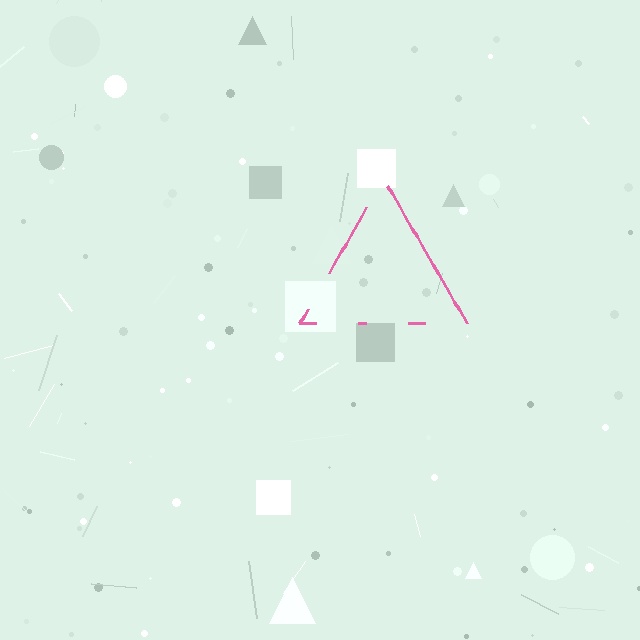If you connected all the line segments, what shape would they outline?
They would outline a triangle.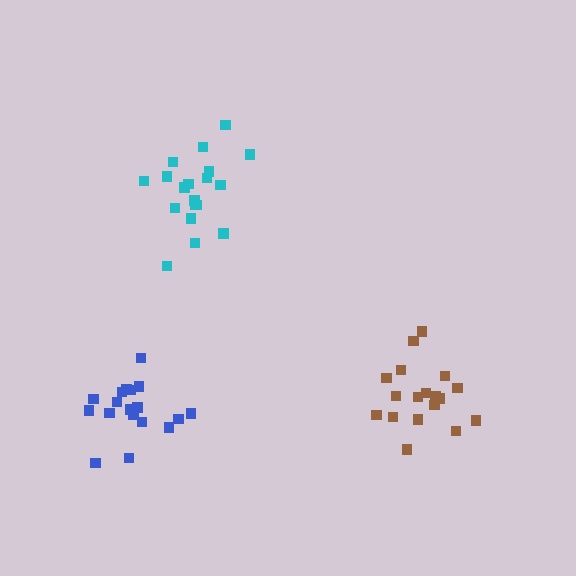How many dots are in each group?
Group 1: 19 dots, Group 2: 18 dots, Group 3: 19 dots (56 total).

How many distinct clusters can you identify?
There are 3 distinct clusters.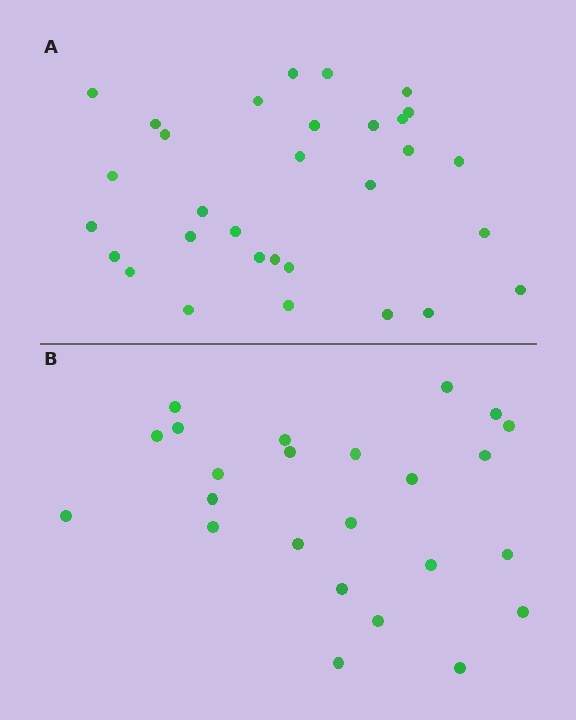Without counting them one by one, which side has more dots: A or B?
Region A (the top region) has more dots.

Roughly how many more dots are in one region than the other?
Region A has roughly 8 or so more dots than region B.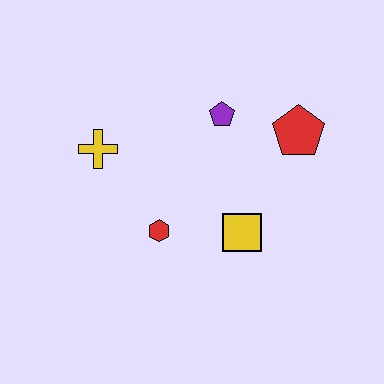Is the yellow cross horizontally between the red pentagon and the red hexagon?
No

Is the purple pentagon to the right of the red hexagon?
Yes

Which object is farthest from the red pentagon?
The yellow cross is farthest from the red pentagon.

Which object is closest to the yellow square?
The red hexagon is closest to the yellow square.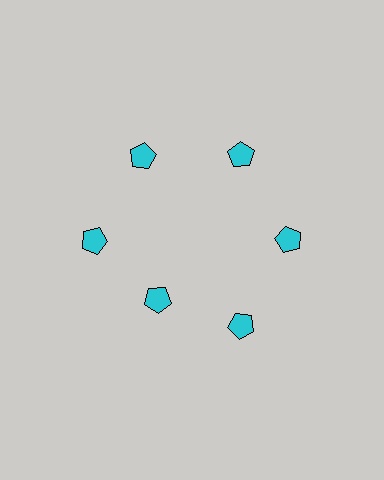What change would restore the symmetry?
The symmetry would be restored by moving it outward, back onto the ring so that all 6 pentagons sit at equal angles and equal distance from the center.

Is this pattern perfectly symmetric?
No. The 6 cyan pentagons are arranged in a ring, but one element near the 7 o'clock position is pulled inward toward the center, breaking the 6-fold rotational symmetry.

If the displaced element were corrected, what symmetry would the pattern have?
It would have 6-fold rotational symmetry — the pattern would map onto itself every 60 degrees.